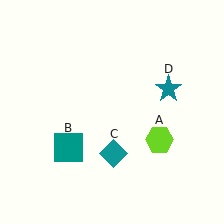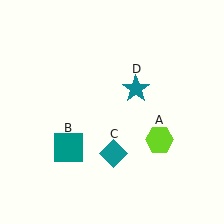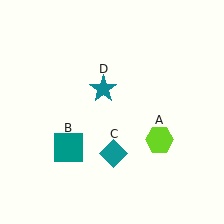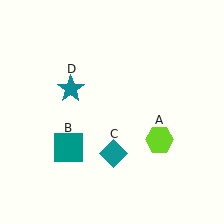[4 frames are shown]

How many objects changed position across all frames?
1 object changed position: teal star (object D).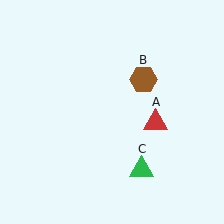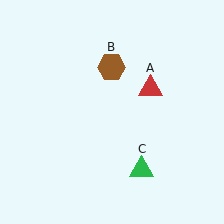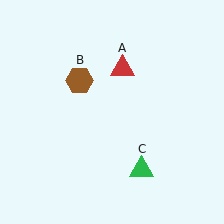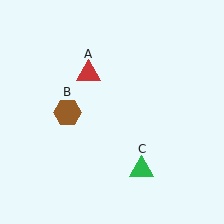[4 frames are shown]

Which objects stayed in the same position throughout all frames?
Green triangle (object C) remained stationary.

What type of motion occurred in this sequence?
The red triangle (object A), brown hexagon (object B) rotated counterclockwise around the center of the scene.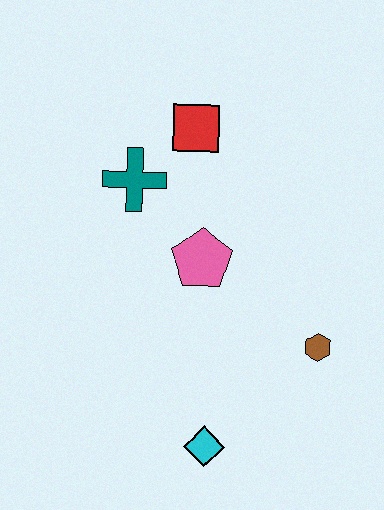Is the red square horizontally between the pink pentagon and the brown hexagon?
No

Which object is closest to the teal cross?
The red square is closest to the teal cross.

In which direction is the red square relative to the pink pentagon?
The red square is above the pink pentagon.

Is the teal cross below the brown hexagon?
No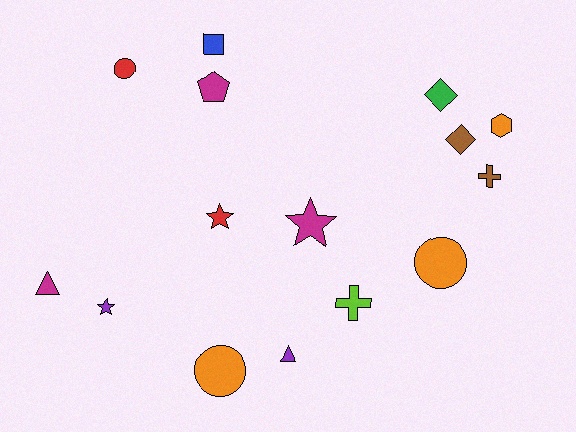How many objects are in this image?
There are 15 objects.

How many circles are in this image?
There are 3 circles.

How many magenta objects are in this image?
There are 3 magenta objects.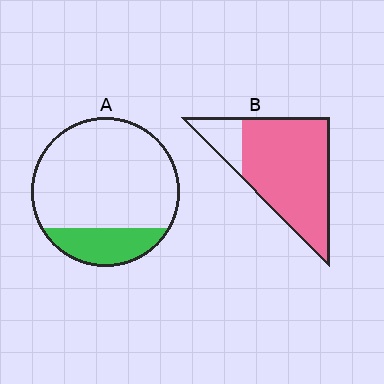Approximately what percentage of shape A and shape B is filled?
A is approximately 20% and B is approximately 85%.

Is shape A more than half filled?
No.